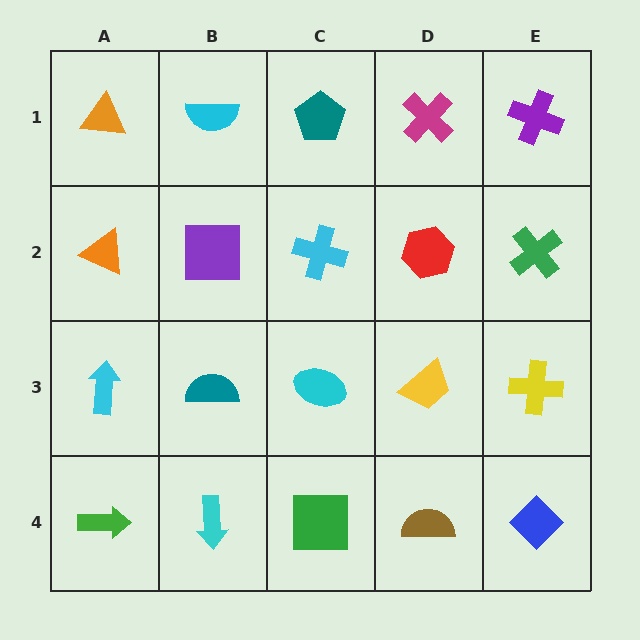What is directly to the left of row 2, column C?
A purple square.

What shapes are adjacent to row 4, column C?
A cyan ellipse (row 3, column C), a cyan arrow (row 4, column B), a brown semicircle (row 4, column D).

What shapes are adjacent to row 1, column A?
An orange triangle (row 2, column A), a cyan semicircle (row 1, column B).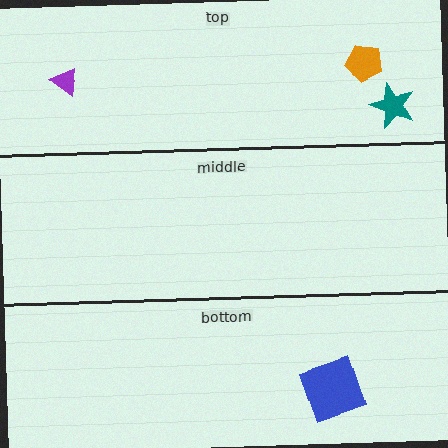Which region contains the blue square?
The bottom region.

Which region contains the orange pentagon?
The top region.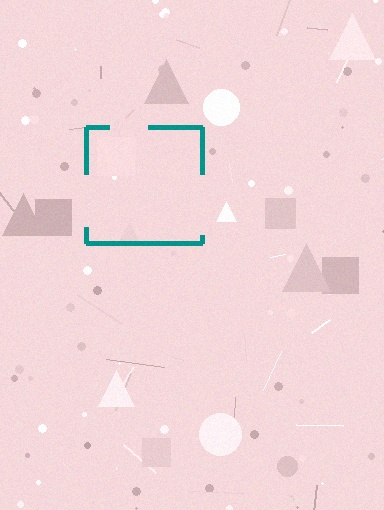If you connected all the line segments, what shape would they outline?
They would outline a square.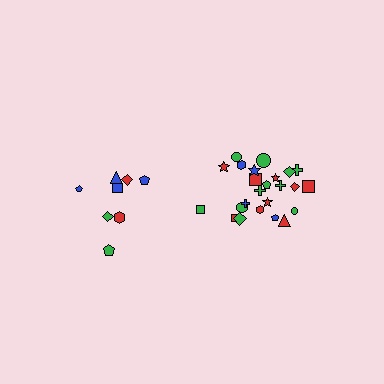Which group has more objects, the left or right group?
The right group.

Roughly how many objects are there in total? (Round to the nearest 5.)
Roughly 35 objects in total.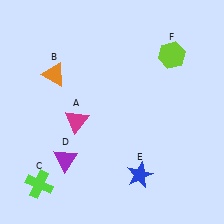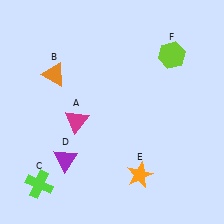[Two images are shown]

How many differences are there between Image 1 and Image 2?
There is 1 difference between the two images.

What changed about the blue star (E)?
In Image 1, E is blue. In Image 2, it changed to orange.